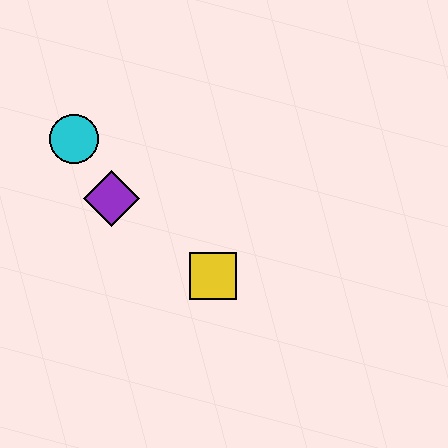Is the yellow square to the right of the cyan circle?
Yes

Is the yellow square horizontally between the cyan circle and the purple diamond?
No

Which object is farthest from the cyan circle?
The yellow square is farthest from the cyan circle.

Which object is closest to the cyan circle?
The purple diamond is closest to the cyan circle.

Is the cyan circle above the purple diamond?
Yes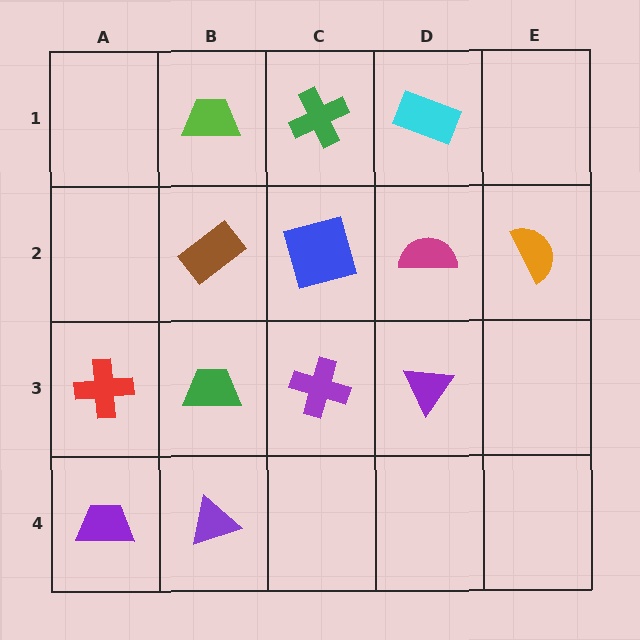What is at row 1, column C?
A green cross.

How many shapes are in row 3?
4 shapes.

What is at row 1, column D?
A cyan rectangle.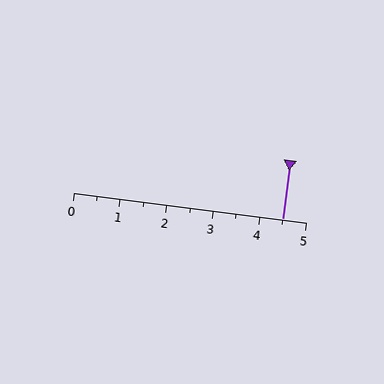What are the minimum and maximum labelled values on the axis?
The axis runs from 0 to 5.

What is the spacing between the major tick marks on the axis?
The major ticks are spaced 1 apart.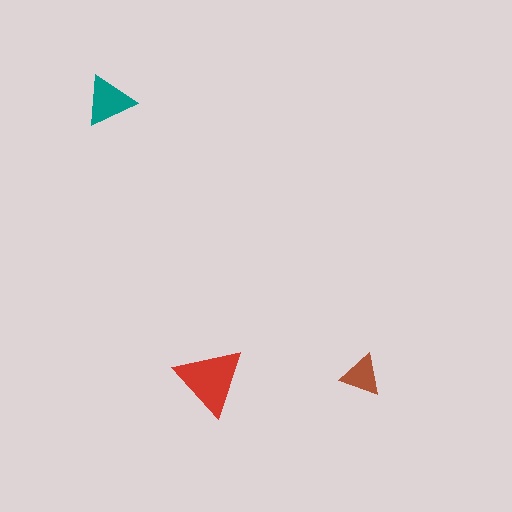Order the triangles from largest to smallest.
the red one, the teal one, the brown one.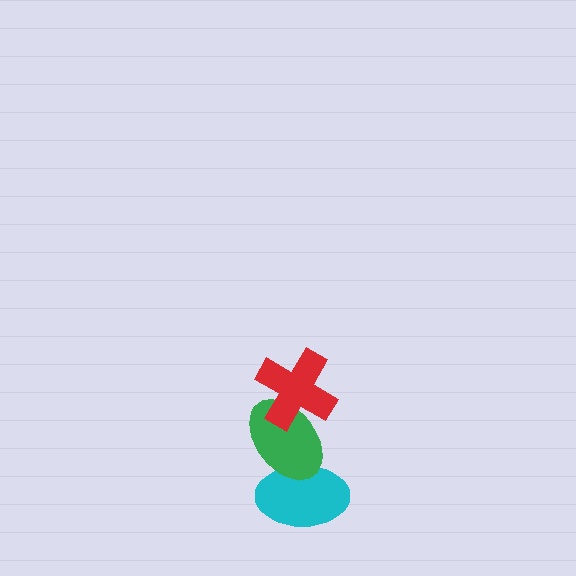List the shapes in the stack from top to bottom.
From top to bottom: the red cross, the green ellipse, the cyan ellipse.